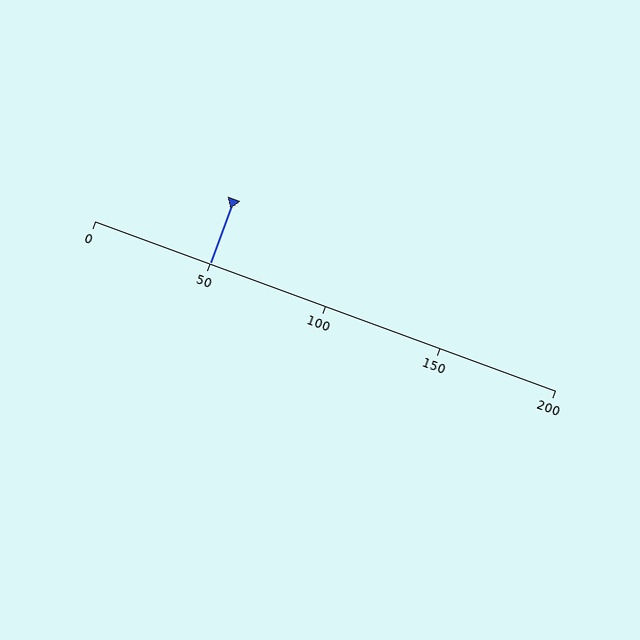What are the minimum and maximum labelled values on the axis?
The axis runs from 0 to 200.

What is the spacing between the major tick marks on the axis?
The major ticks are spaced 50 apart.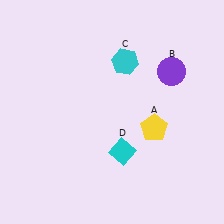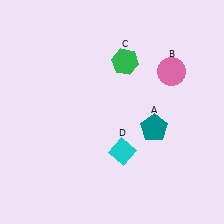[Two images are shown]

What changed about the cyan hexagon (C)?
In Image 1, C is cyan. In Image 2, it changed to green.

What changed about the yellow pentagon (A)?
In Image 1, A is yellow. In Image 2, it changed to teal.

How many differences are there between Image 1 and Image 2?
There are 3 differences between the two images.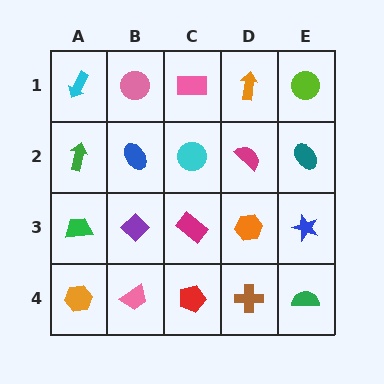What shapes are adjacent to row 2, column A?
A cyan arrow (row 1, column A), a green trapezoid (row 3, column A), a blue ellipse (row 2, column B).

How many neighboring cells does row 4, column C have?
3.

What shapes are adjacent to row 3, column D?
A magenta semicircle (row 2, column D), a brown cross (row 4, column D), a magenta rectangle (row 3, column C), a blue star (row 3, column E).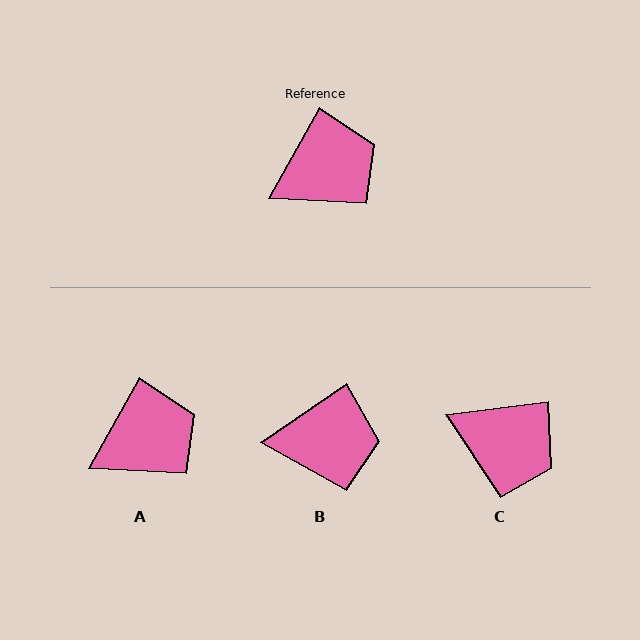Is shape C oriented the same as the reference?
No, it is off by about 53 degrees.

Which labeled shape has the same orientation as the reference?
A.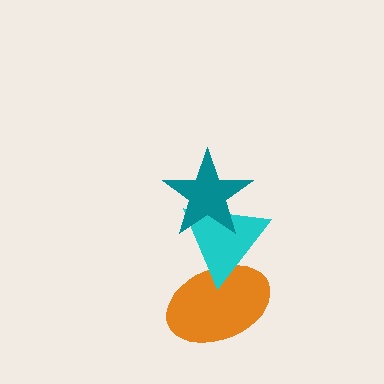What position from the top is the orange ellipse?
The orange ellipse is 3rd from the top.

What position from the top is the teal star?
The teal star is 1st from the top.